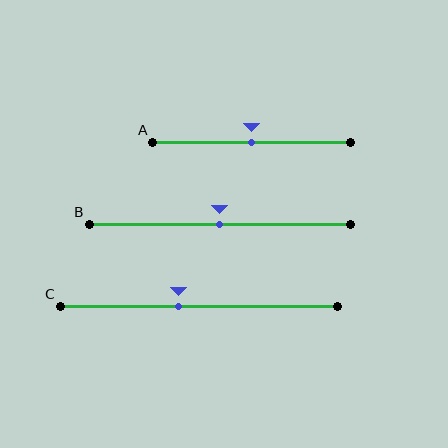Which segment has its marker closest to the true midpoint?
Segment A has its marker closest to the true midpoint.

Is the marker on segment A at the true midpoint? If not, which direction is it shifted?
Yes, the marker on segment A is at the true midpoint.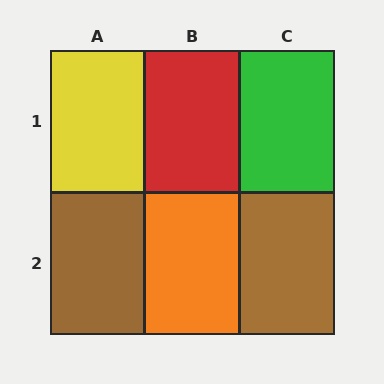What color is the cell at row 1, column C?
Green.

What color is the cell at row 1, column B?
Red.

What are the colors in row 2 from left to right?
Brown, orange, brown.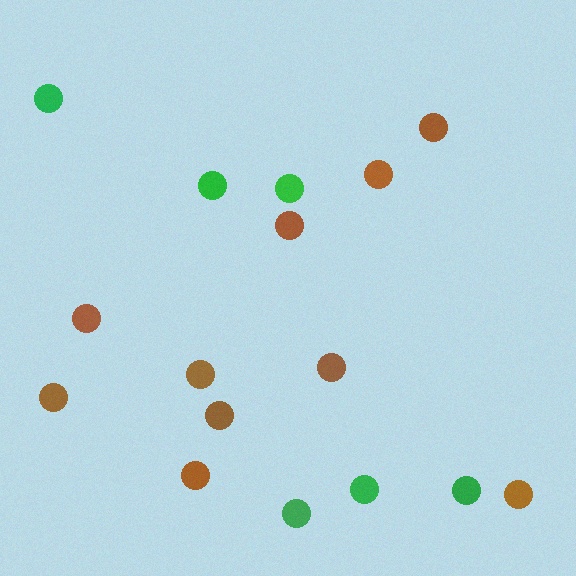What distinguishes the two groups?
There are 2 groups: one group of brown circles (10) and one group of green circles (6).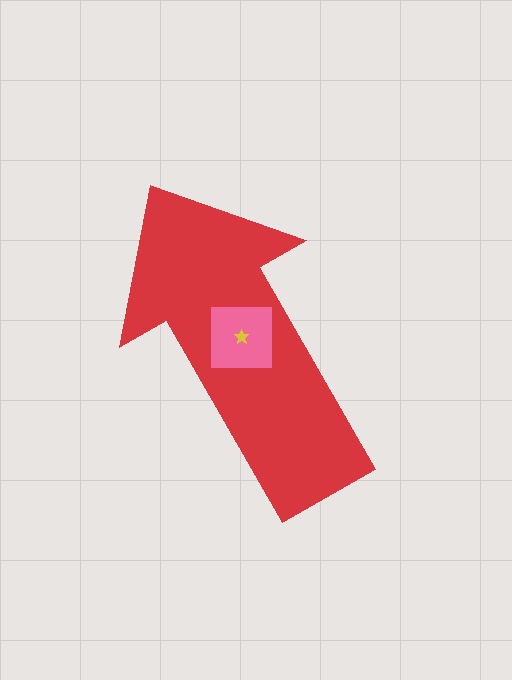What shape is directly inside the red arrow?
The pink square.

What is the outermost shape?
The red arrow.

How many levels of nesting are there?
3.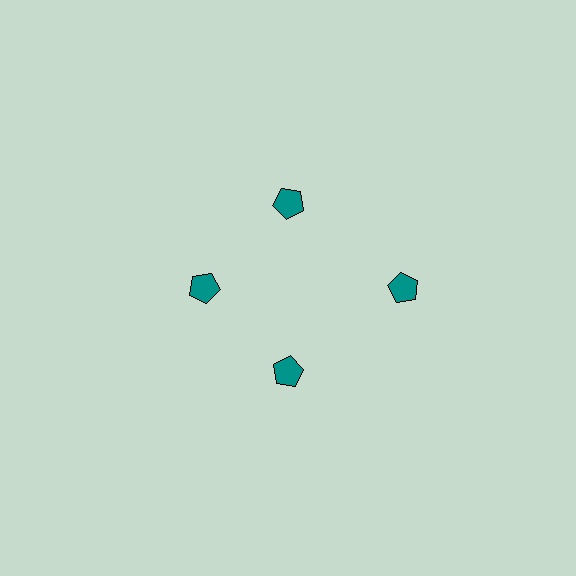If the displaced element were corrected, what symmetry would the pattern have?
It would have 4-fold rotational symmetry — the pattern would map onto itself every 90 degrees.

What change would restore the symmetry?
The symmetry would be restored by moving it inward, back onto the ring so that all 4 pentagons sit at equal angles and equal distance from the center.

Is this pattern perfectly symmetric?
No. The 4 teal pentagons are arranged in a ring, but one element near the 3 o'clock position is pushed outward from the center, breaking the 4-fold rotational symmetry.